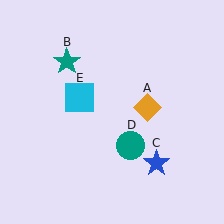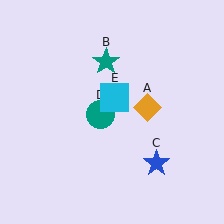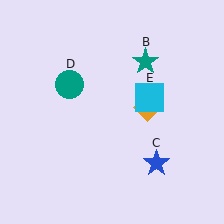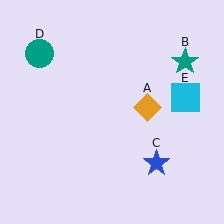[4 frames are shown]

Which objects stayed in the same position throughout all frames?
Orange diamond (object A) and blue star (object C) remained stationary.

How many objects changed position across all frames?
3 objects changed position: teal star (object B), teal circle (object D), cyan square (object E).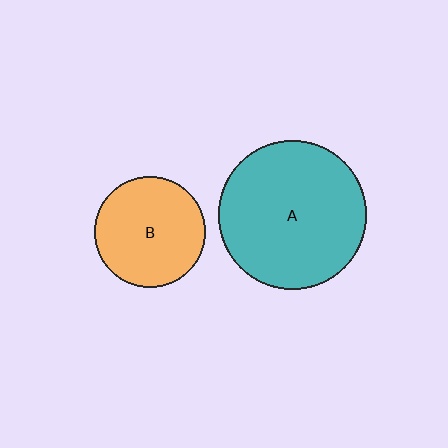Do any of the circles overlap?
No, none of the circles overlap.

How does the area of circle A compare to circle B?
Approximately 1.8 times.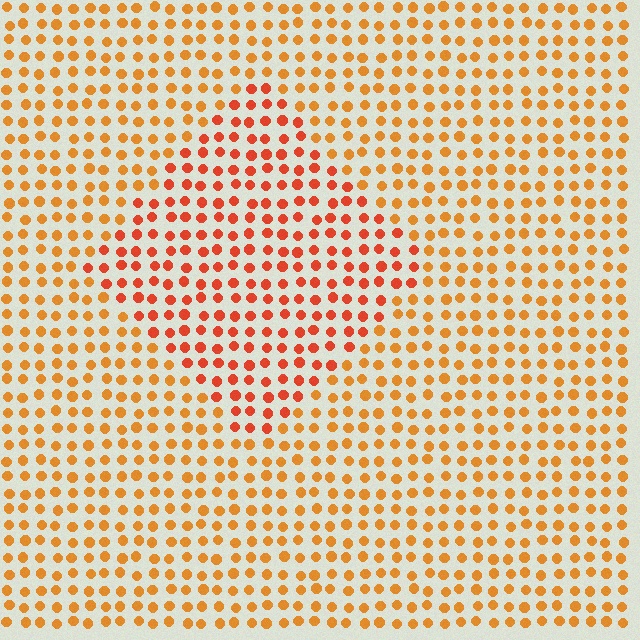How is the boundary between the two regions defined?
The boundary is defined purely by a slight shift in hue (about 24 degrees). Spacing, size, and orientation are identical on both sides.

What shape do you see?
I see a diamond.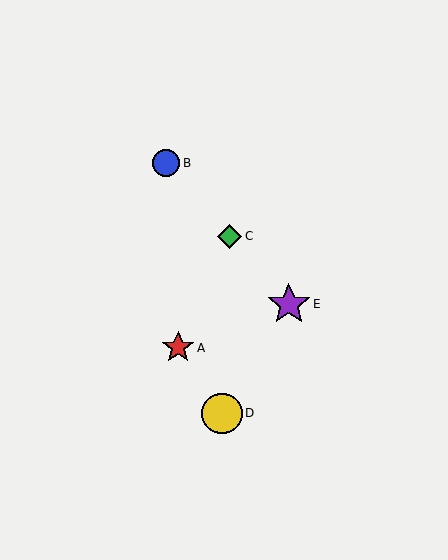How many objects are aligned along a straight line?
3 objects (B, C, E) are aligned along a straight line.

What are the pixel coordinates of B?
Object B is at (166, 163).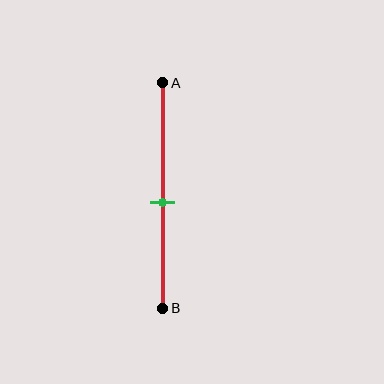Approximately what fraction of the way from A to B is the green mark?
The green mark is approximately 55% of the way from A to B.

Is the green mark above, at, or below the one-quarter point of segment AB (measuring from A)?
The green mark is below the one-quarter point of segment AB.